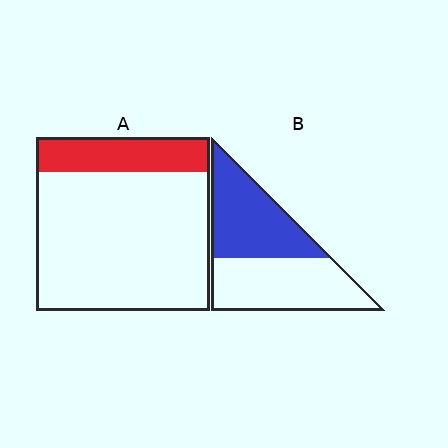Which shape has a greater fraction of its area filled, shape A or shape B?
Shape B.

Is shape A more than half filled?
No.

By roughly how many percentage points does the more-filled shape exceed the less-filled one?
By roughly 30 percentage points (B over A).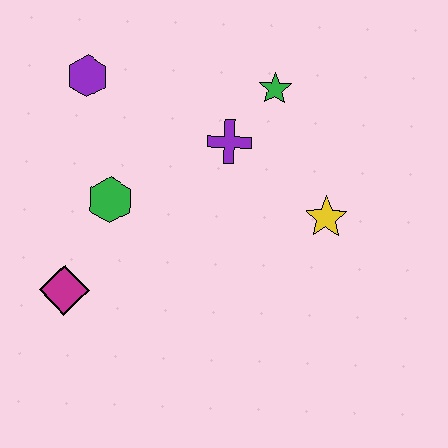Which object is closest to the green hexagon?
The magenta diamond is closest to the green hexagon.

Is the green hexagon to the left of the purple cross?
Yes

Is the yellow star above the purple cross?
No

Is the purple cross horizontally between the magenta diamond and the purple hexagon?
No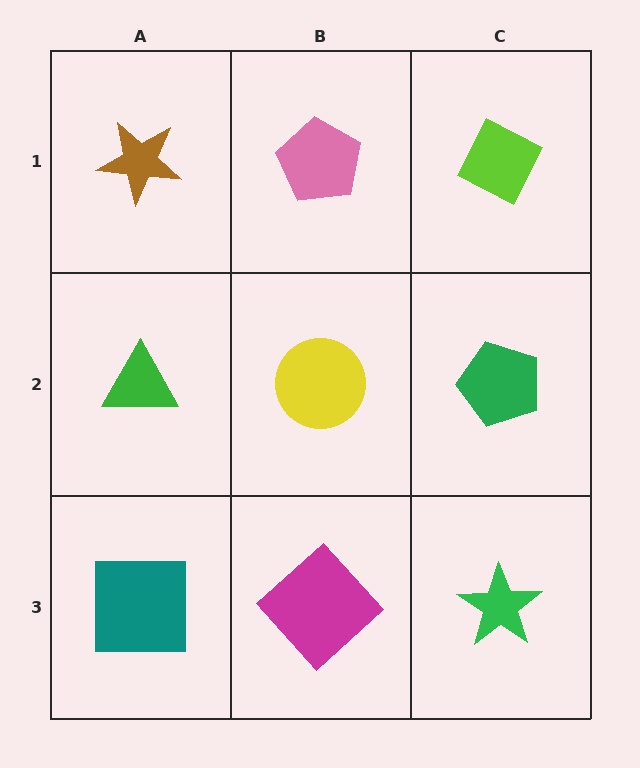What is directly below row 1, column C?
A green pentagon.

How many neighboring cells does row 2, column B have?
4.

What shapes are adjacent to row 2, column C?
A lime diamond (row 1, column C), a green star (row 3, column C), a yellow circle (row 2, column B).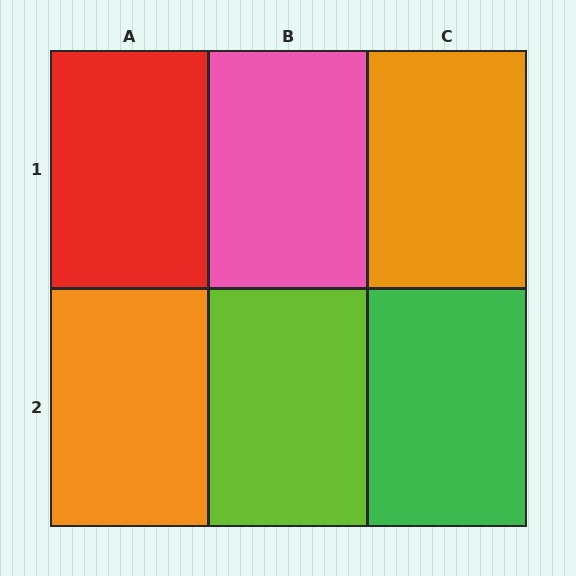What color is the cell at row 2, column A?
Orange.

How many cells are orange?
2 cells are orange.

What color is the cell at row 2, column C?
Green.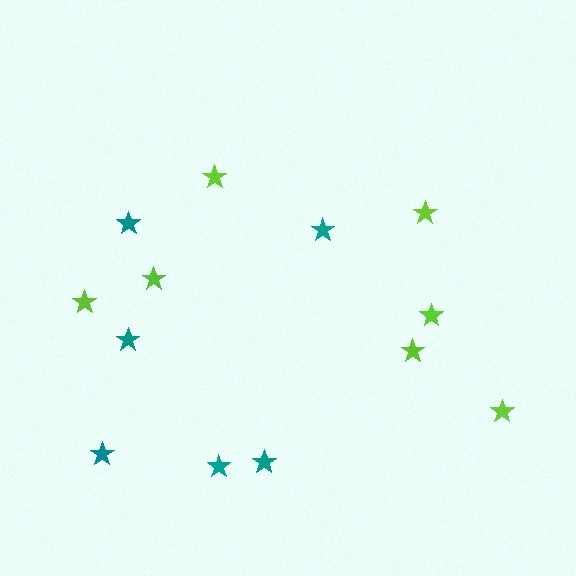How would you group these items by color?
There are 2 groups: one group of teal stars (6) and one group of lime stars (7).